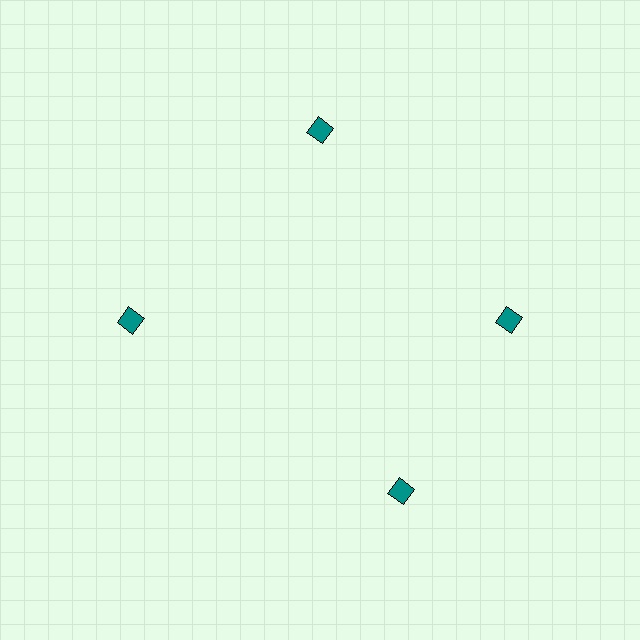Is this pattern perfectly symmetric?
No. The 4 teal diamonds are arranged in a ring, but one element near the 6 o'clock position is rotated out of alignment along the ring, breaking the 4-fold rotational symmetry.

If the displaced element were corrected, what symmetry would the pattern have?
It would have 4-fold rotational symmetry — the pattern would map onto itself every 90 degrees.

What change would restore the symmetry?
The symmetry would be restored by rotating it back into even spacing with its neighbors so that all 4 diamonds sit at equal angles and equal distance from the center.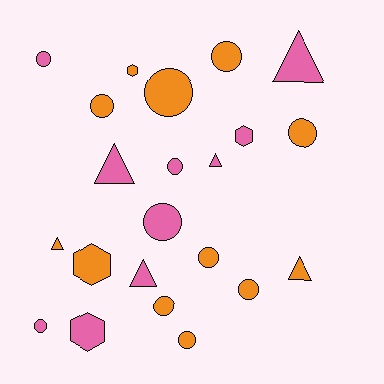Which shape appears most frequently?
Circle, with 12 objects.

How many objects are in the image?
There are 22 objects.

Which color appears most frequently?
Orange, with 12 objects.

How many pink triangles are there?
There are 4 pink triangles.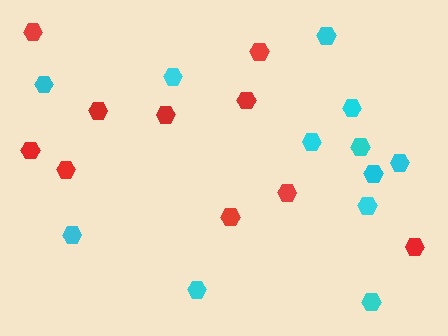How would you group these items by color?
There are 2 groups: one group of cyan hexagons (12) and one group of red hexagons (10).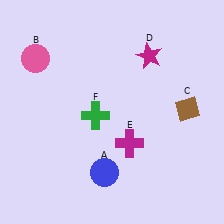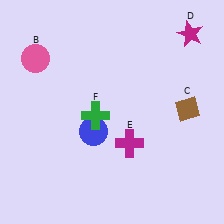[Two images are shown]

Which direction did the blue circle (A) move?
The blue circle (A) moved up.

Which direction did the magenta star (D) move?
The magenta star (D) moved right.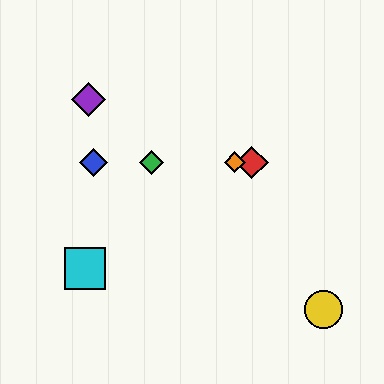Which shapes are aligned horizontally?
The red diamond, the blue diamond, the green diamond, the orange diamond are aligned horizontally.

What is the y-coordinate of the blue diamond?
The blue diamond is at y≈162.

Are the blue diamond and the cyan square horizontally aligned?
No, the blue diamond is at y≈162 and the cyan square is at y≈269.